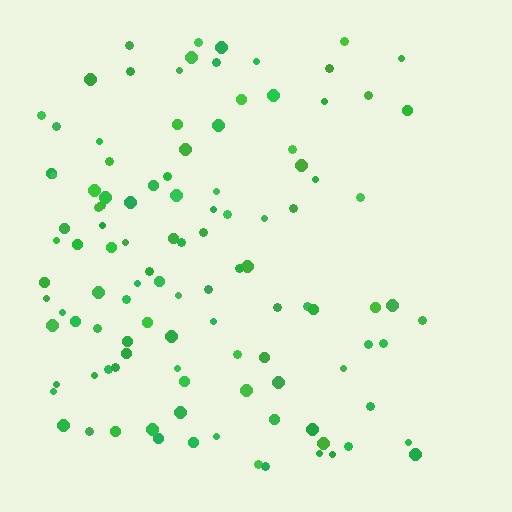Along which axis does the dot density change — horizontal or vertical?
Horizontal.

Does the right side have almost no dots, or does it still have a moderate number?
Still a moderate number, just noticeably fewer than the left.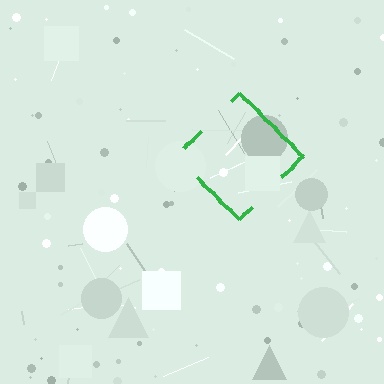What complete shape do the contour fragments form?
The contour fragments form a diamond.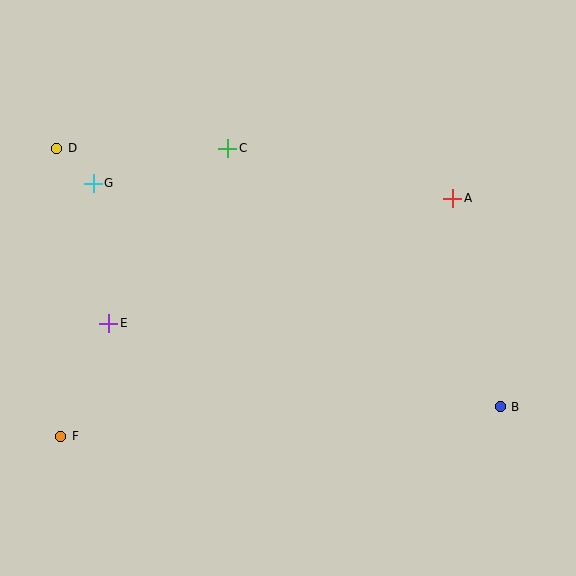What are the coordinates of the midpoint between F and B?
The midpoint between F and B is at (280, 421).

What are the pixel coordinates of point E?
Point E is at (109, 323).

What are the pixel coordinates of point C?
Point C is at (228, 148).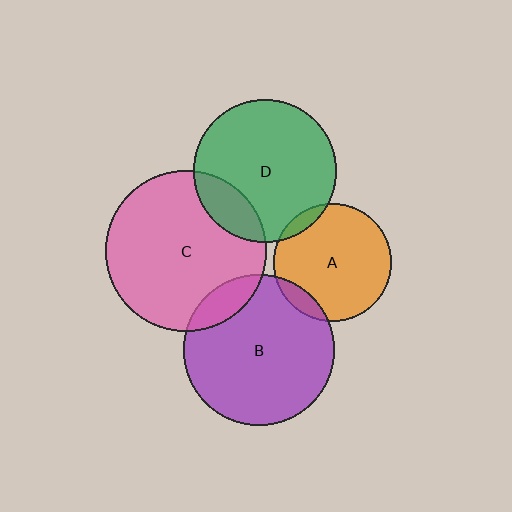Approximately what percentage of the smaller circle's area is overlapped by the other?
Approximately 15%.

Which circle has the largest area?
Circle C (pink).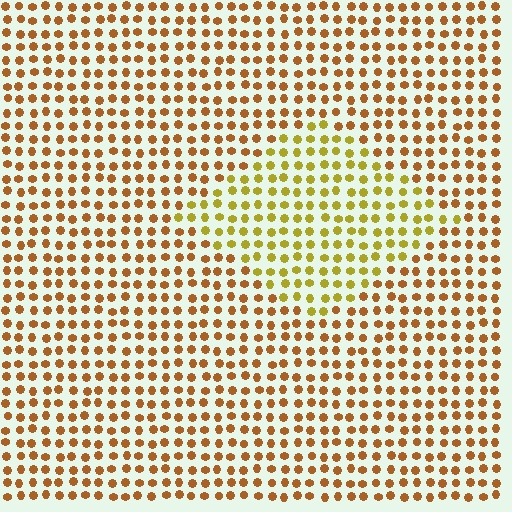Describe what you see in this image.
The image is filled with small brown elements in a uniform arrangement. A diamond-shaped region is visible where the elements are tinted to a slightly different hue, forming a subtle color boundary.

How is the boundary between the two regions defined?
The boundary is defined purely by a slight shift in hue (about 32 degrees). Spacing, size, and orientation are identical on both sides.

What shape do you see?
I see a diamond.